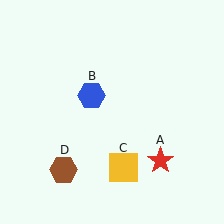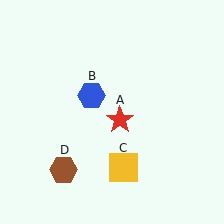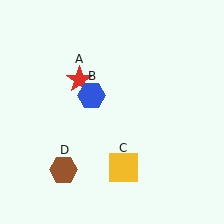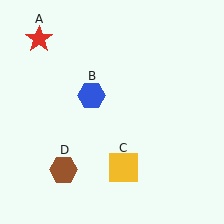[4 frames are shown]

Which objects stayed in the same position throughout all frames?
Blue hexagon (object B) and yellow square (object C) and brown hexagon (object D) remained stationary.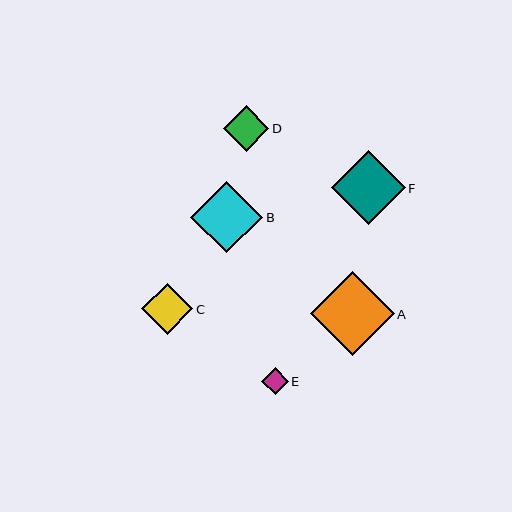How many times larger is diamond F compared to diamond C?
Diamond F is approximately 1.4 times the size of diamond C.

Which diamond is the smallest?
Diamond E is the smallest with a size of approximately 27 pixels.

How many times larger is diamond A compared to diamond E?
Diamond A is approximately 3.2 times the size of diamond E.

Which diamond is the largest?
Diamond A is the largest with a size of approximately 84 pixels.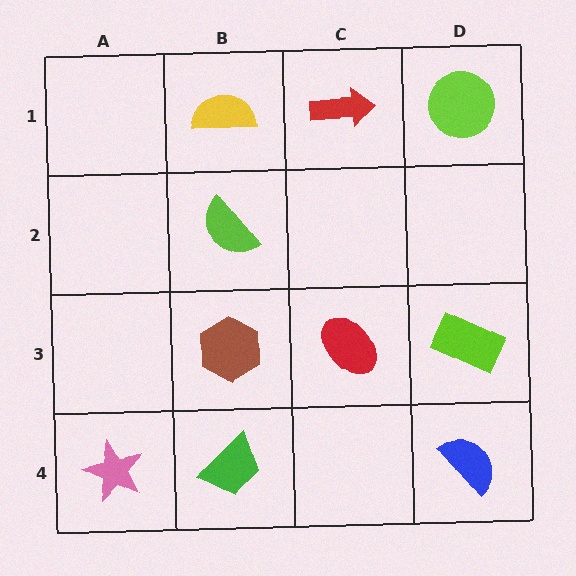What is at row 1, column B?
A yellow semicircle.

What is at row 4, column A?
A pink star.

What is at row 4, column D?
A blue semicircle.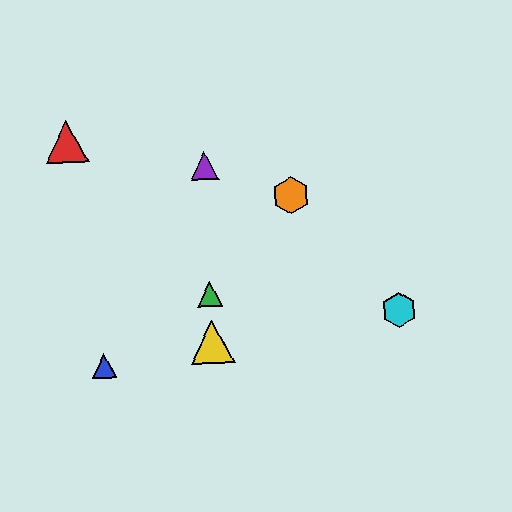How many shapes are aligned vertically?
3 shapes (the green triangle, the yellow triangle, the purple triangle) are aligned vertically.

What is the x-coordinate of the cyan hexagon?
The cyan hexagon is at x≈399.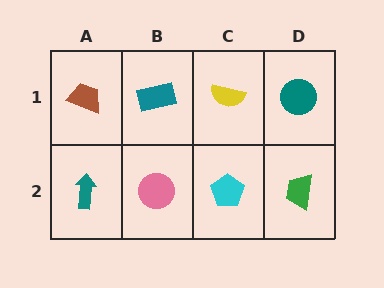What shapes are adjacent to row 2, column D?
A teal circle (row 1, column D), a cyan pentagon (row 2, column C).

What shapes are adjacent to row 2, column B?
A teal rectangle (row 1, column B), a teal arrow (row 2, column A), a cyan pentagon (row 2, column C).